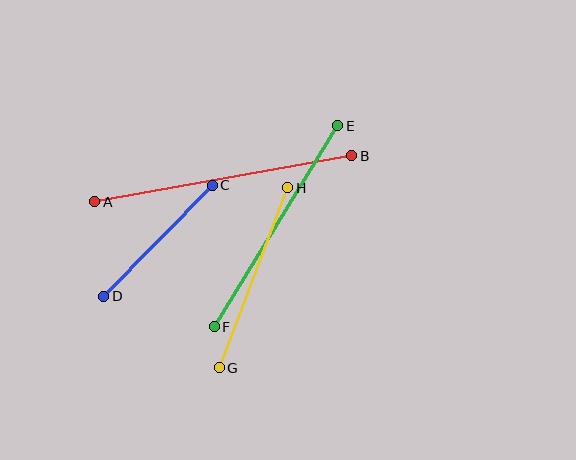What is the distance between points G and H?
The distance is approximately 193 pixels.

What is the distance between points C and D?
The distance is approximately 155 pixels.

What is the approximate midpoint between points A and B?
The midpoint is at approximately (223, 179) pixels.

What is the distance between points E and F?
The distance is approximately 236 pixels.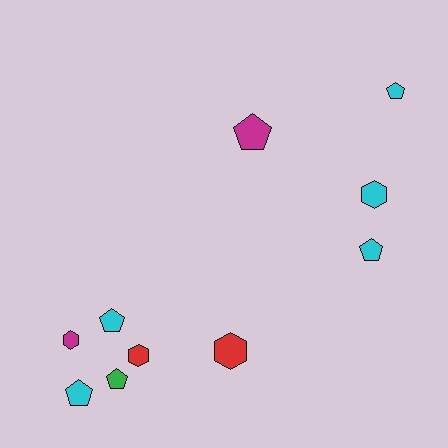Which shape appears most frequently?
Pentagon, with 6 objects.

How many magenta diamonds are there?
There are no magenta diamonds.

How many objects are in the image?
There are 10 objects.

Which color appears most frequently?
Cyan, with 5 objects.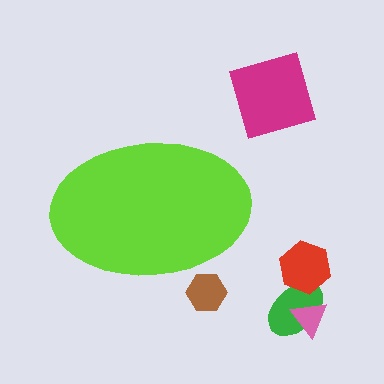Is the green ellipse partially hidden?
No, the green ellipse is fully visible.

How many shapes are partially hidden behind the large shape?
1 shape is partially hidden.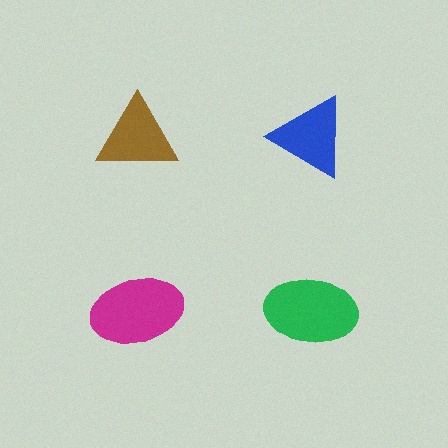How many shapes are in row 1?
2 shapes.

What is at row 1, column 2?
A blue triangle.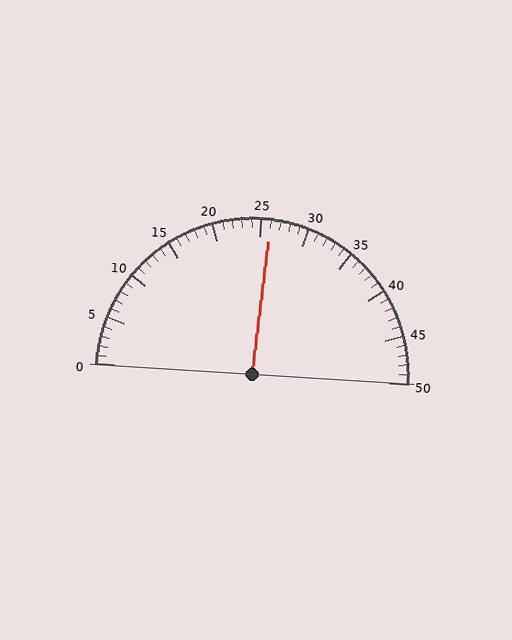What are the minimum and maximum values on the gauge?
The gauge ranges from 0 to 50.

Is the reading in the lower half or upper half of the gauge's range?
The reading is in the upper half of the range (0 to 50).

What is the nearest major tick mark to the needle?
The nearest major tick mark is 25.